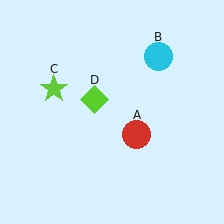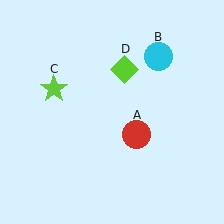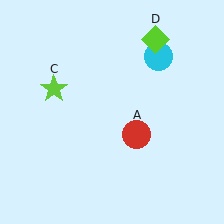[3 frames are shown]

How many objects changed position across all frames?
1 object changed position: lime diamond (object D).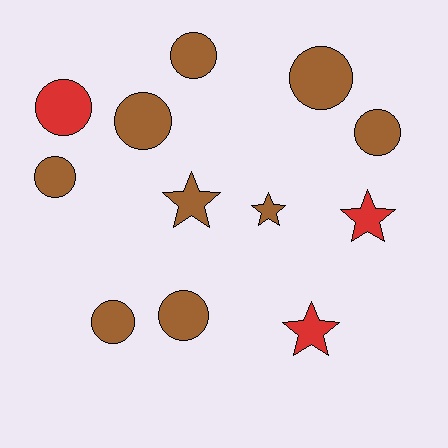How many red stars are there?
There are 2 red stars.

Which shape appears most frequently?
Circle, with 8 objects.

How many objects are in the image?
There are 12 objects.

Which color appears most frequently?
Brown, with 9 objects.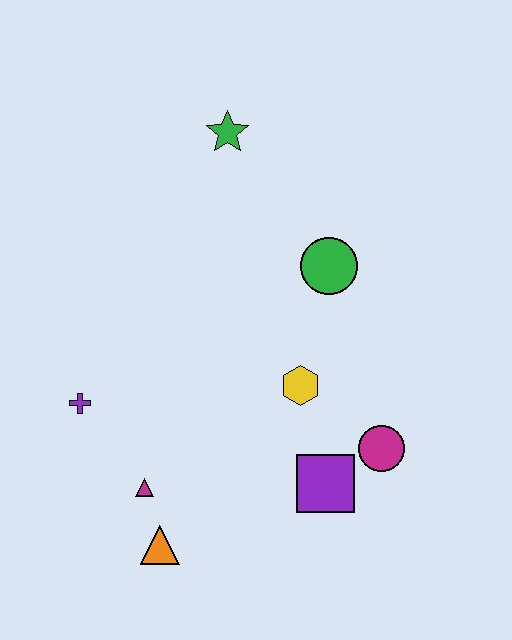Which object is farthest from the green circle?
The orange triangle is farthest from the green circle.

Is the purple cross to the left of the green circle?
Yes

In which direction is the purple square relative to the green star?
The purple square is below the green star.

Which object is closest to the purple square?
The magenta circle is closest to the purple square.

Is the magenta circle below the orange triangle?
No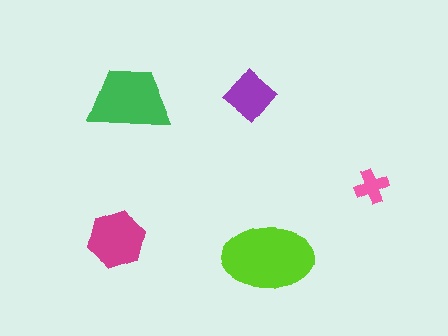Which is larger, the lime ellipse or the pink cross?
The lime ellipse.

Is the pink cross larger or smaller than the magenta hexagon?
Smaller.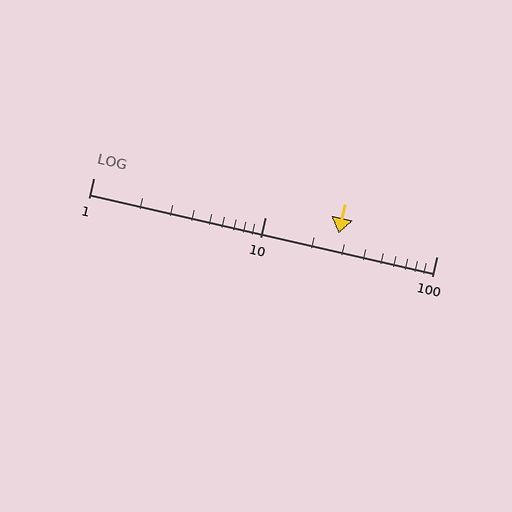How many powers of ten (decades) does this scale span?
The scale spans 2 decades, from 1 to 100.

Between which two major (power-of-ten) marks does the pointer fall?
The pointer is between 10 and 100.